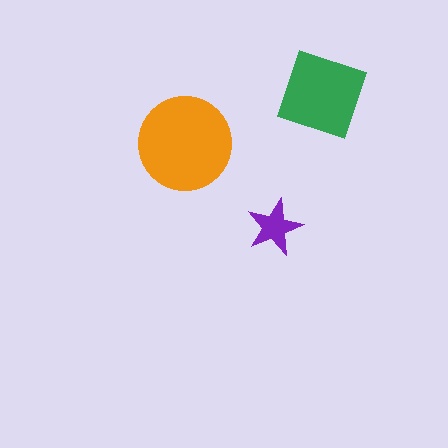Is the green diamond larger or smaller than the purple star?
Larger.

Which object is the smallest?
The purple star.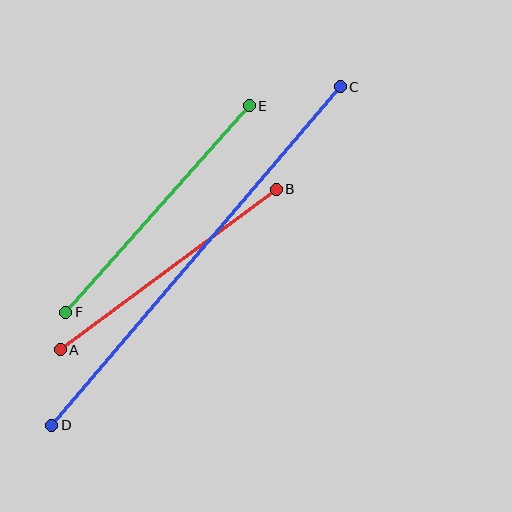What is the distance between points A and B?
The distance is approximately 269 pixels.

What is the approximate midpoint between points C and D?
The midpoint is at approximately (196, 256) pixels.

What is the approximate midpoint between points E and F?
The midpoint is at approximately (157, 209) pixels.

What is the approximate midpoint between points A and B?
The midpoint is at approximately (168, 270) pixels.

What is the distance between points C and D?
The distance is approximately 445 pixels.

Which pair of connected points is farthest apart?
Points C and D are farthest apart.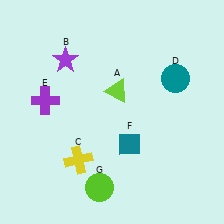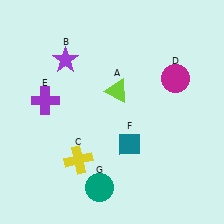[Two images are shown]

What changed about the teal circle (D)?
In Image 1, D is teal. In Image 2, it changed to magenta.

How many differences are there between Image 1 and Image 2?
There are 2 differences between the two images.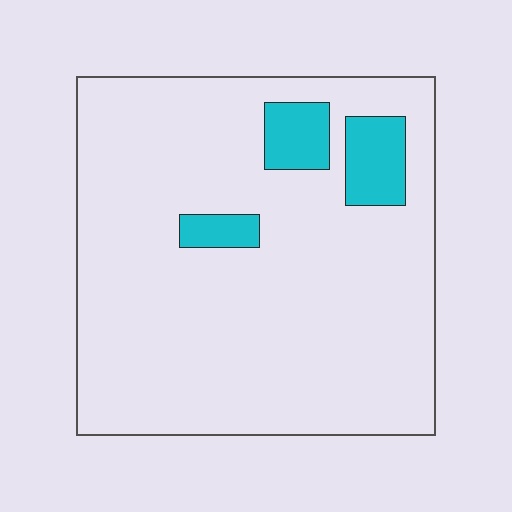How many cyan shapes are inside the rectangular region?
3.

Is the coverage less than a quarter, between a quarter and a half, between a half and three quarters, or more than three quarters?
Less than a quarter.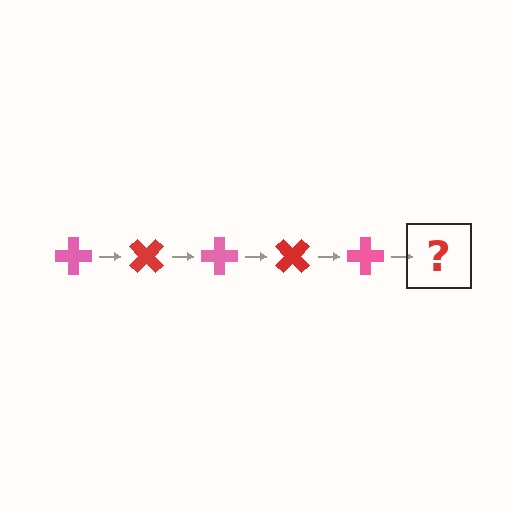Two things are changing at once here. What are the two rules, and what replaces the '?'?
The two rules are that it rotates 45 degrees each step and the color cycles through pink and red. The '?' should be a red cross, rotated 225 degrees from the start.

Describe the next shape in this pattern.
It should be a red cross, rotated 225 degrees from the start.